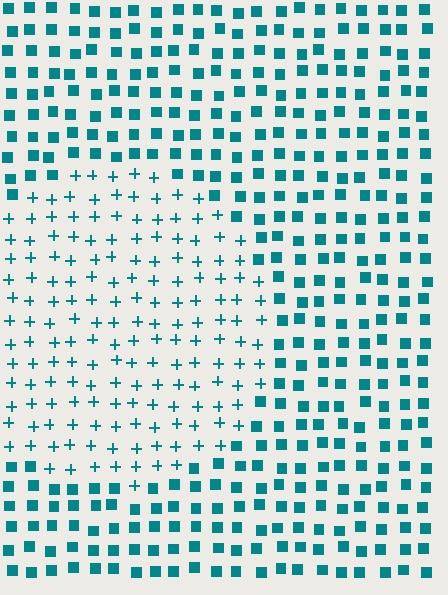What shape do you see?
I see a circle.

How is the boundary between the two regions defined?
The boundary is defined by a change in element shape: plus signs inside vs. squares outside. All elements share the same color and spacing.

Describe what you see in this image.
The image is filled with small teal elements arranged in a uniform grid. A circle-shaped region contains plus signs, while the surrounding area contains squares. The boundary is defined purely by the change in element shape.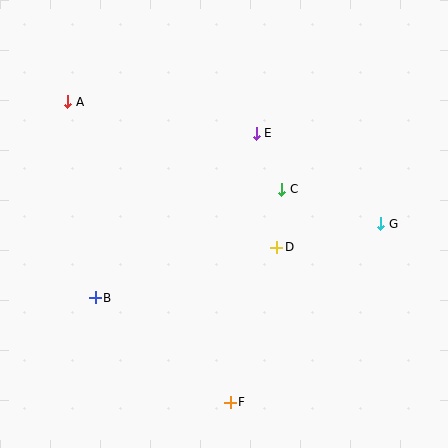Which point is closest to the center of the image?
Point D at (277, 247) is closest to the center.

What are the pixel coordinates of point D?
Point D is at (277, 247).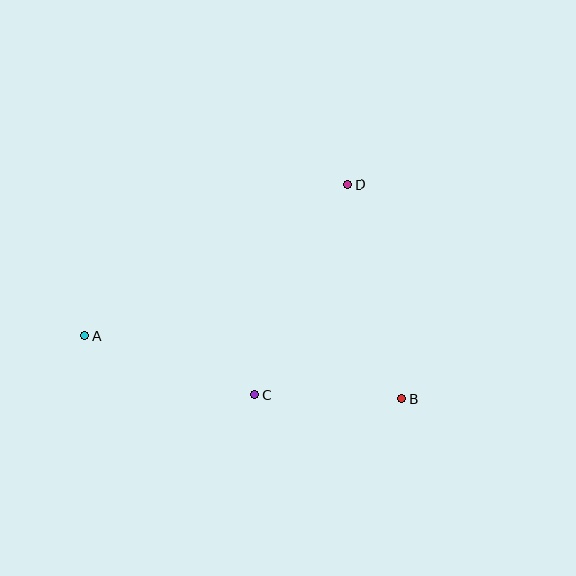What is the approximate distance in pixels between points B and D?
The distance between B and D is approximately 222 pixels.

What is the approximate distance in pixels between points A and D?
The distance between A and D is approximately 304 pixels.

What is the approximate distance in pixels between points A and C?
The distance between A and C is approximately 179 pixels.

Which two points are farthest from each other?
Points A and B are farthest from each other.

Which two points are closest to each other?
Points B and C are closest to each other.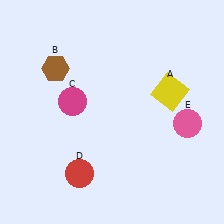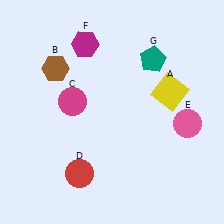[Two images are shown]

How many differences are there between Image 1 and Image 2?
There are 2 differences between the two images.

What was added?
A magenta hexagon (F), a teal pentagon (G) were added in Image 2.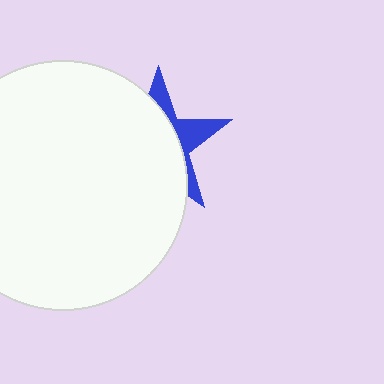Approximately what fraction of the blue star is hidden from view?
Roughly 70% of the blue star is hidden behind the white circle.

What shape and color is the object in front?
The object in front is a white circle.